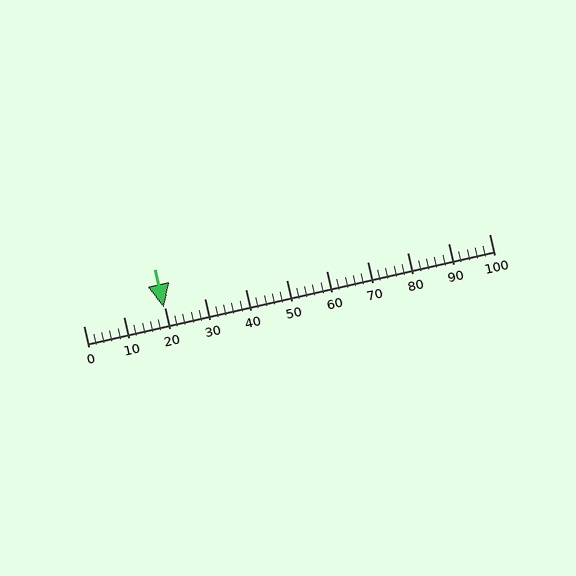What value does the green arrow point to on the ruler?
The green arrow points to approximately 20.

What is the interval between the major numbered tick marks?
The major tick marks are spaced 10 units apart.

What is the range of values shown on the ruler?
The ruler shows values from 0 to 100.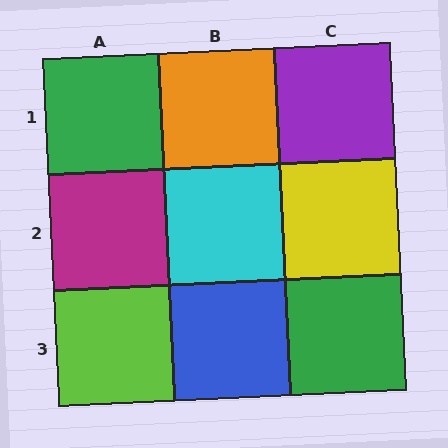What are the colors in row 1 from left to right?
Green, orange, purple.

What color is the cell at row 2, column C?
Yellow.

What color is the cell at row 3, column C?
Green.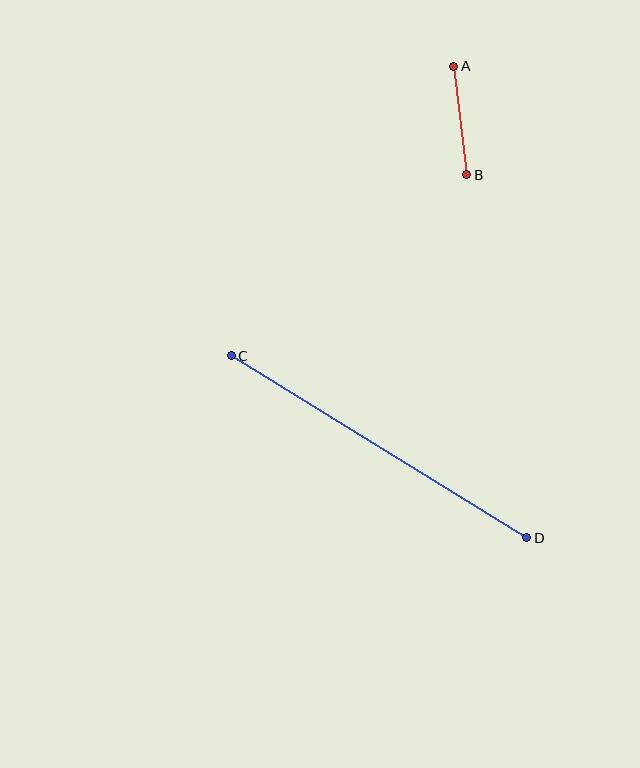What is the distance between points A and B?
The distance is approximately 109 pixels.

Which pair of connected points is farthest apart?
Points C and D are farthest apart.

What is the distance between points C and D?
The distance is approximately 347 pixels.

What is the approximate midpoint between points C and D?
The midpoint is at approximately (379, 447) pixels.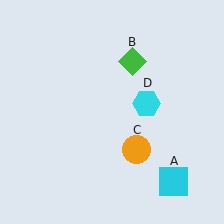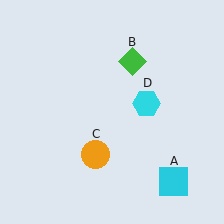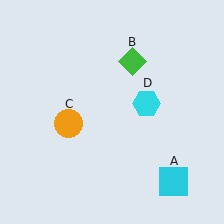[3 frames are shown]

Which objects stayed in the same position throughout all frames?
Cyan square (object A) and green diamond (object B) and cyan hexagon (object D) remained stationary.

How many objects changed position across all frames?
1 object changed position: orange circle (object C).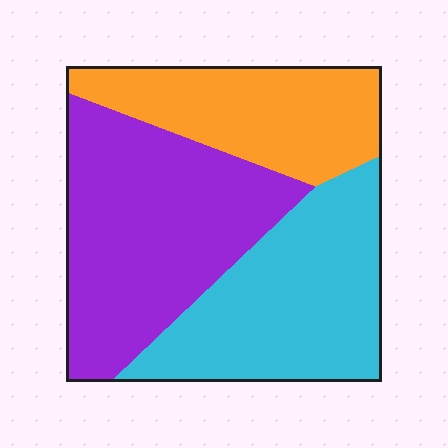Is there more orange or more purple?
Purple.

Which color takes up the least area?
Orange, at roughly 25%.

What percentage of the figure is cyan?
Cyan covers around 35% of the figure.